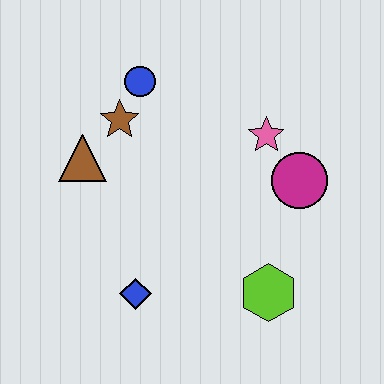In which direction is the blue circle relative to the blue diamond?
The blue circle is above the blue diamond.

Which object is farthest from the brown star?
The lime hexagon is farthest from the brown star.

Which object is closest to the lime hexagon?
The magenta circle is closest to the lime hexagon.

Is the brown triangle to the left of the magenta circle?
Yes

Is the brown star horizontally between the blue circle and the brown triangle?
Yes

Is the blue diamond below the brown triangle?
Yes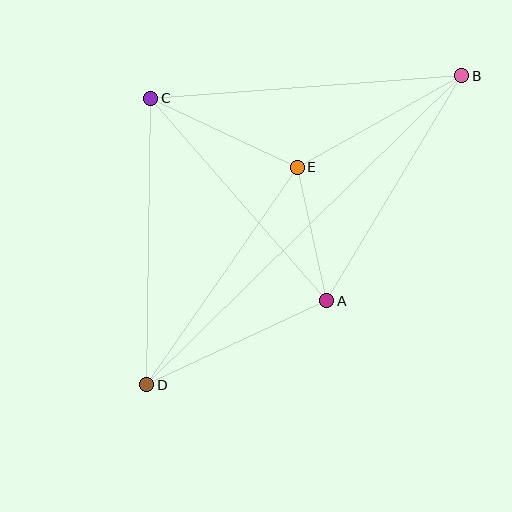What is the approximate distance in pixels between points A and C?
The distance between A and C is approximately 268 pixels.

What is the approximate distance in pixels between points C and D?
The distance between C and D is approximately 287 pixels.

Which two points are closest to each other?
Points A and E are closest to each other.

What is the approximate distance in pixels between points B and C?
The distance between B and C is approximately 312 pixels.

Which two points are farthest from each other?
Points B and D are farthest from each other.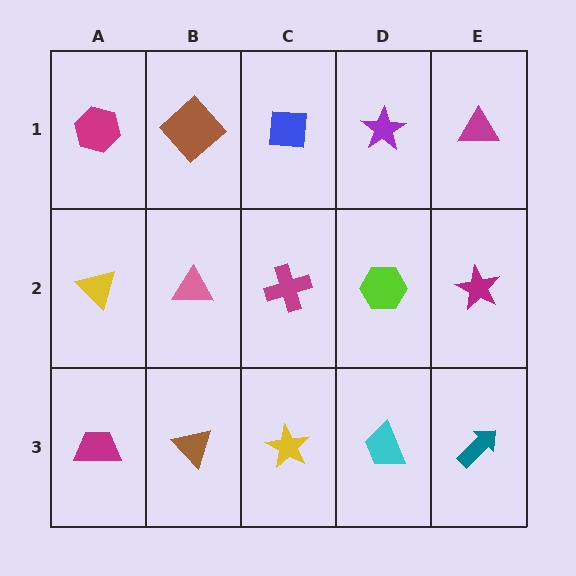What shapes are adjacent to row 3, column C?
A magenta cross (row 2, column C), a brown triangle (row 3, column B), a cyan trapezoid (row 3, column D).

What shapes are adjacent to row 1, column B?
A pink triangle (row 2, column B), a magenta hexagon (row 1, column A), a blue square (row 1, column C).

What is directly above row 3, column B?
A pink triangle.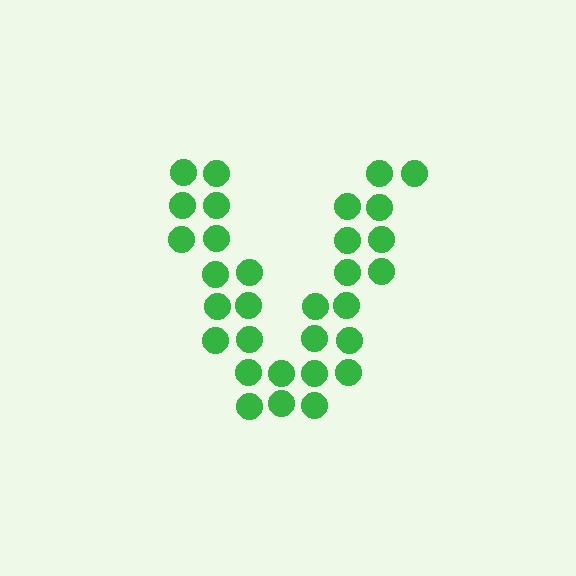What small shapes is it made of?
It is made of small circles.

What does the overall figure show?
The overall figure shows the letter V.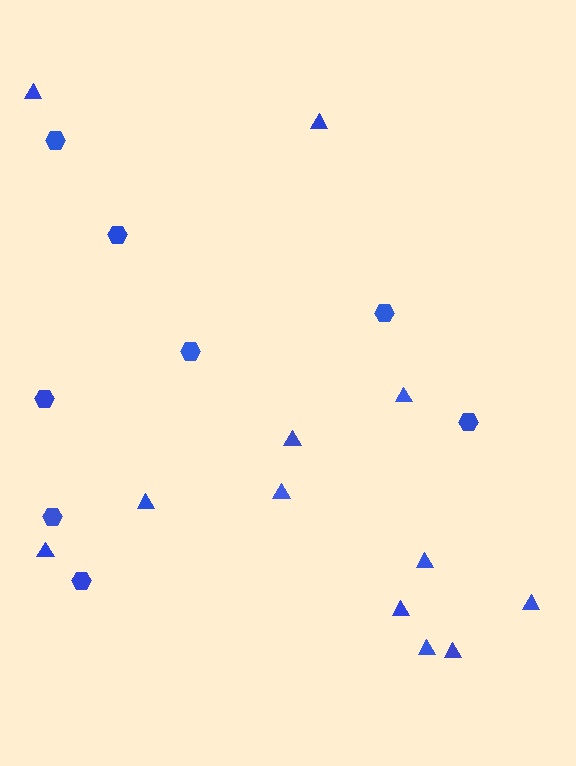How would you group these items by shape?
There are 2 groups: one group of triangles (12) and one group of hexagons (8).